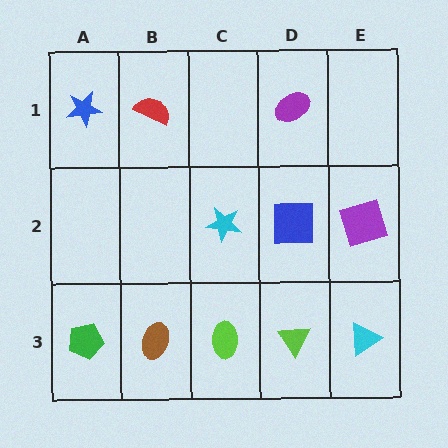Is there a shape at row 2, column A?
No, that cell is empty.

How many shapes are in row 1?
3 shapes.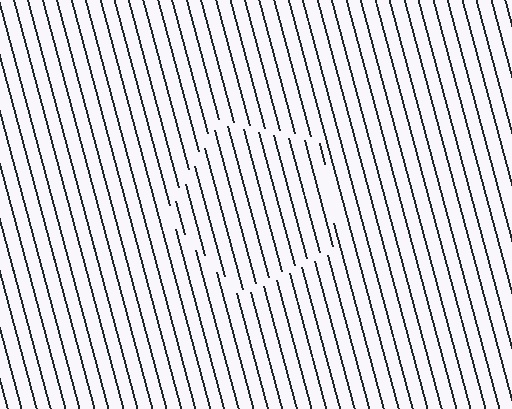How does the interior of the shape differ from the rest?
The interior of the shape contains the same grating, shifted by half a period — the contour is defined by the phase discontinuity where line-ends from the inner and outer gratings abut.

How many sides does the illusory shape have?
5 sides — the line-ends trace a pentagon.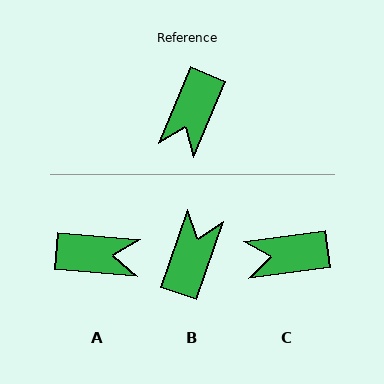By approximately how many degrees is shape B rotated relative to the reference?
Approximately 177 degrees clockwise.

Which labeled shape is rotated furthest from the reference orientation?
B, about 177 degrees away.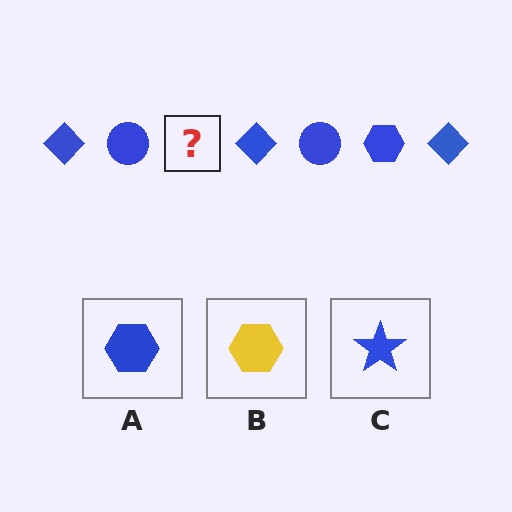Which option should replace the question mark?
Option A.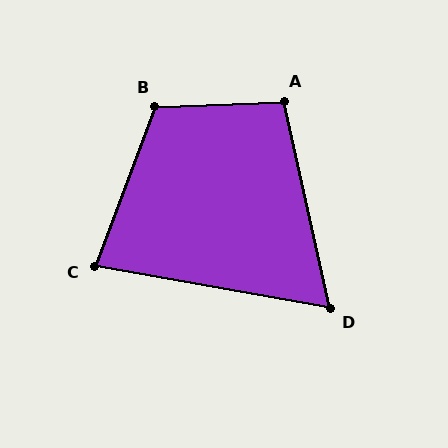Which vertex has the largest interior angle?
B, at approximately 113 degrees.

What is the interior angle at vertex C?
Approximately 80 degrees (acute).